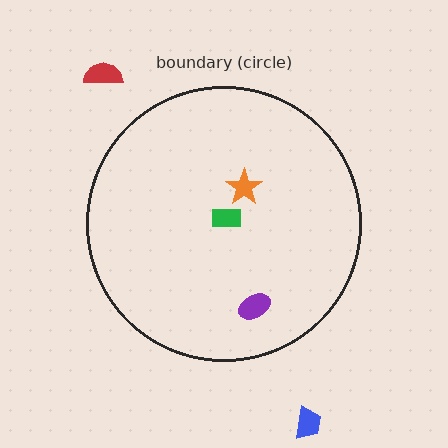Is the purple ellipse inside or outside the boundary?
Inside.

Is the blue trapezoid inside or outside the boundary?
Outside.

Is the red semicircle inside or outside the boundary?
Outside.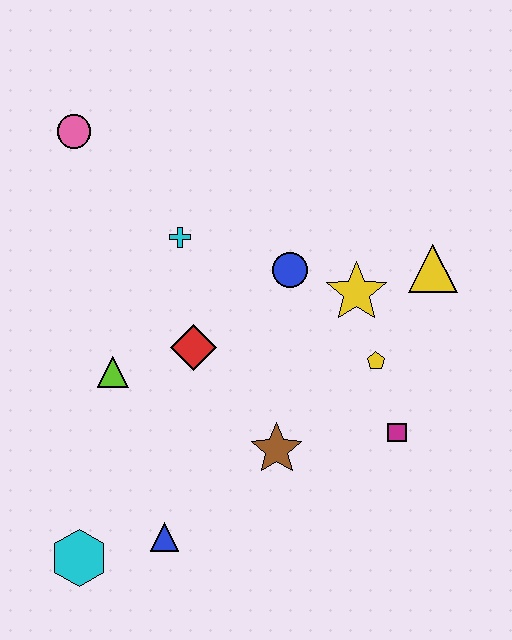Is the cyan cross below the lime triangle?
No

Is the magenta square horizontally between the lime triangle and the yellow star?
No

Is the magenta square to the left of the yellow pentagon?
No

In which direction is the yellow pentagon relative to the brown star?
The yellow pentagon is to the right of the brown star.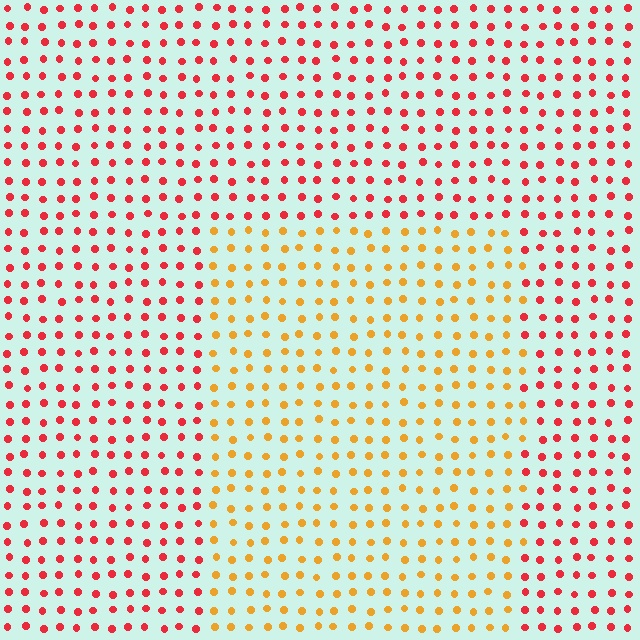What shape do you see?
I see a rectangle.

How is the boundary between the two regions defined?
The boundary is defined purely by a slight shift in hue (about 43 degrees). Spacing, size, and orientation are identical on both sides.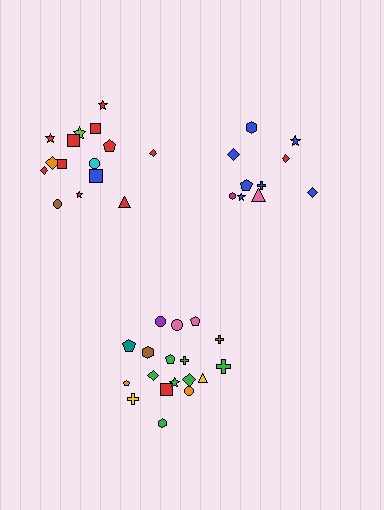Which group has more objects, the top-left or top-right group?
The top-left group.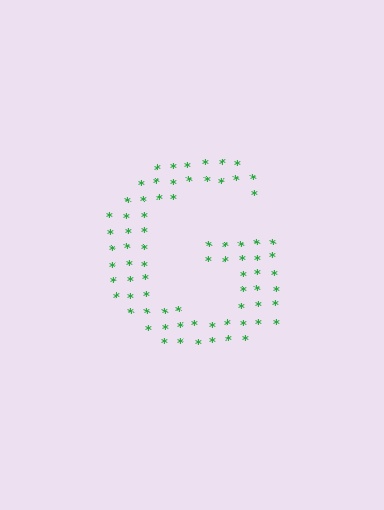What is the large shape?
The large shape is the letter G.